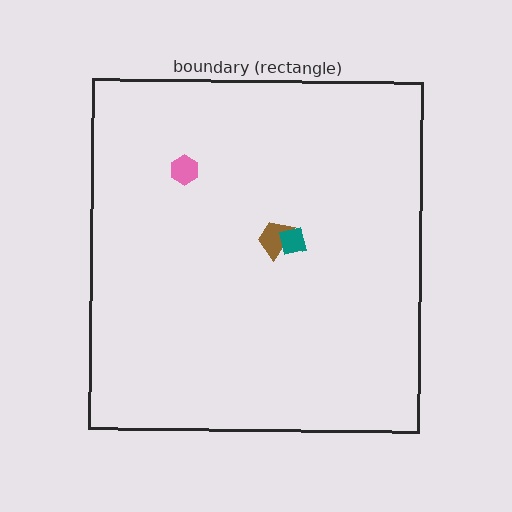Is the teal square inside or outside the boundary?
Inside.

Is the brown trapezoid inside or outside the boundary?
Inside.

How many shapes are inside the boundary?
3 inside, 0 outside.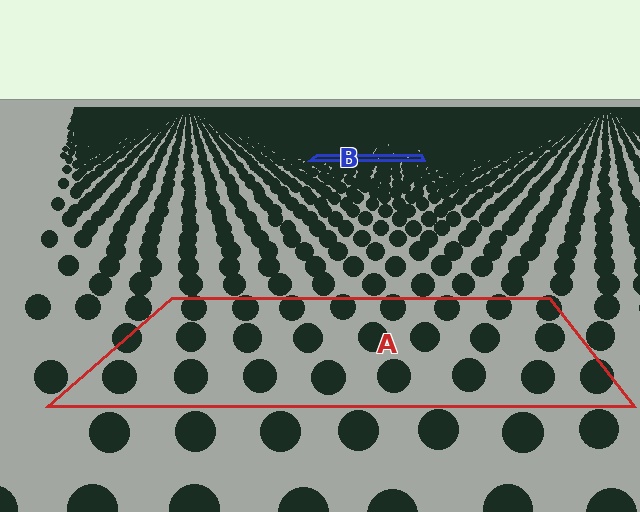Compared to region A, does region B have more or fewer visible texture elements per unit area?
Region B has more texture elements per unit area — they are packed more densely because it is farther away.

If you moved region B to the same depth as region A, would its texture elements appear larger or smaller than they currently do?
They would appear larger. At a closer depth, the same texture elements are projected at a bigger on-screen size.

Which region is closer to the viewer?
Region A is closer. The texture elements there are larger and more spread out.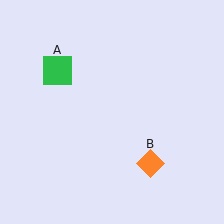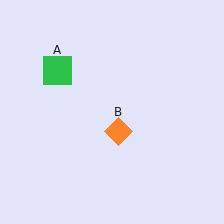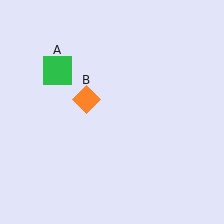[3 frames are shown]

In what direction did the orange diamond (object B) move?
The orange diamond (object B) moved up and to the left.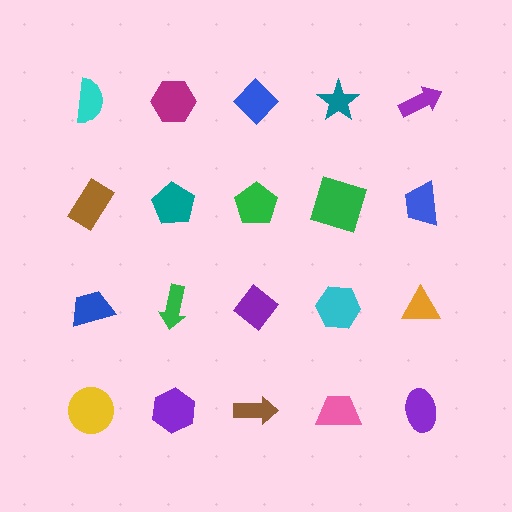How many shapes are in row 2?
5 shapes.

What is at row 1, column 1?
A cyan semicircle.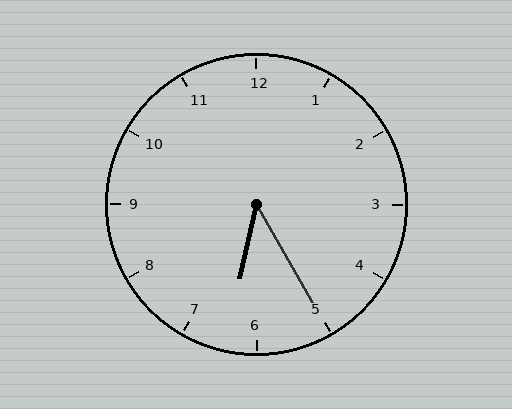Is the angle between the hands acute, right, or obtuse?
It is acute.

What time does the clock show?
6:25.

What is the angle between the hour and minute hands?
Approximately 42 degrees.